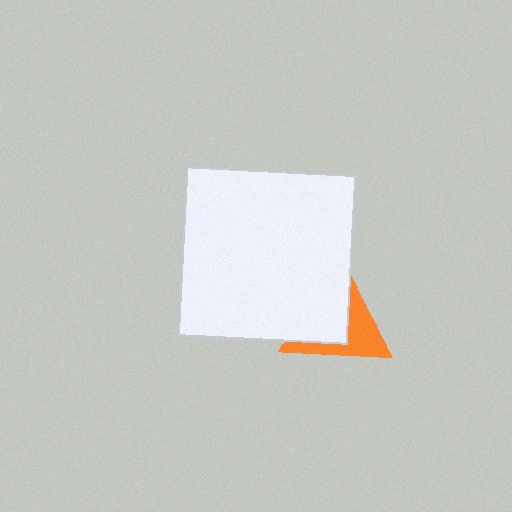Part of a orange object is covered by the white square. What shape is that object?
It is a triangle.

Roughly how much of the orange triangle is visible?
About half of it is visible (roughly 46%).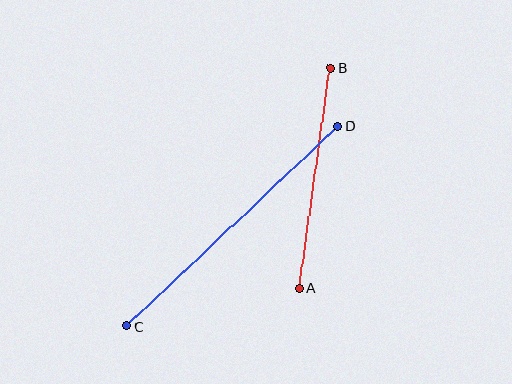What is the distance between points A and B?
The distance is approximately 222 pixels.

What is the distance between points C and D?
The distance is approximately 291 pixels.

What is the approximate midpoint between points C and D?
The midpoint is at approximately (233, 226) pixels.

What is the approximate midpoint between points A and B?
The midpoint is at approximately (315, 178) pixels.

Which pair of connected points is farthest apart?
Points C and D are farthest apart.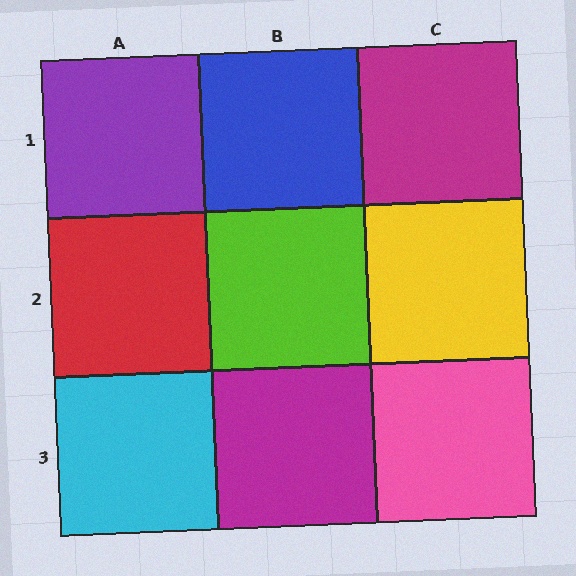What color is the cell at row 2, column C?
Yellow.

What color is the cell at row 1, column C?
Magenta.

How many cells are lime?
1 cell is lime.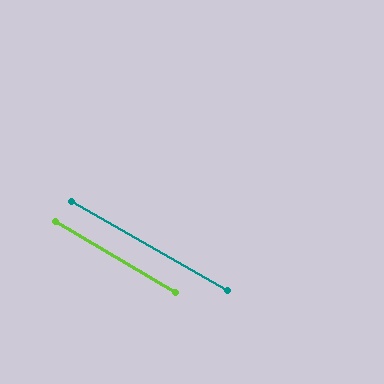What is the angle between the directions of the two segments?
Approximately 1 degree.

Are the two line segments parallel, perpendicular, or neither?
Parallel — their directions differ by only 1.2°.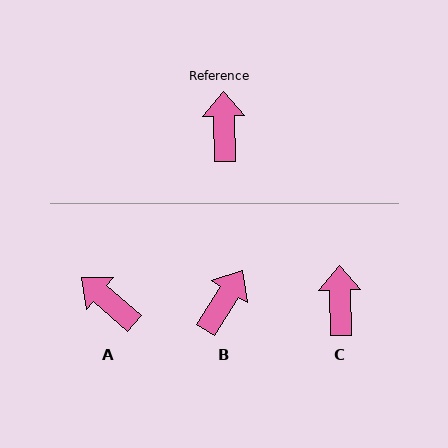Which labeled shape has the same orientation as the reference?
C.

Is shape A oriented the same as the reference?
No, it is off by about 48 degrees.